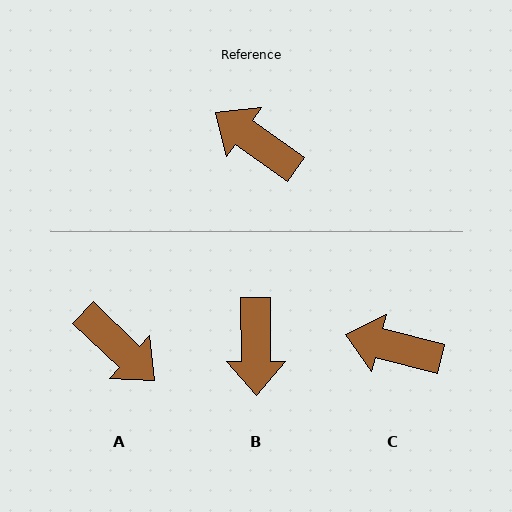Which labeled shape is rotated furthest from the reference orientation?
A, about 172 degrees away.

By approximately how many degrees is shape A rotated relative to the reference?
Approximately 172 degrees counter-clockwise.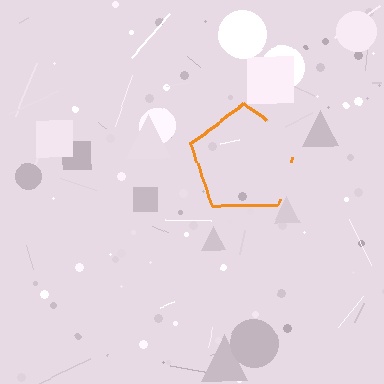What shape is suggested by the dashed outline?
The dashed outline suggests a pentagon.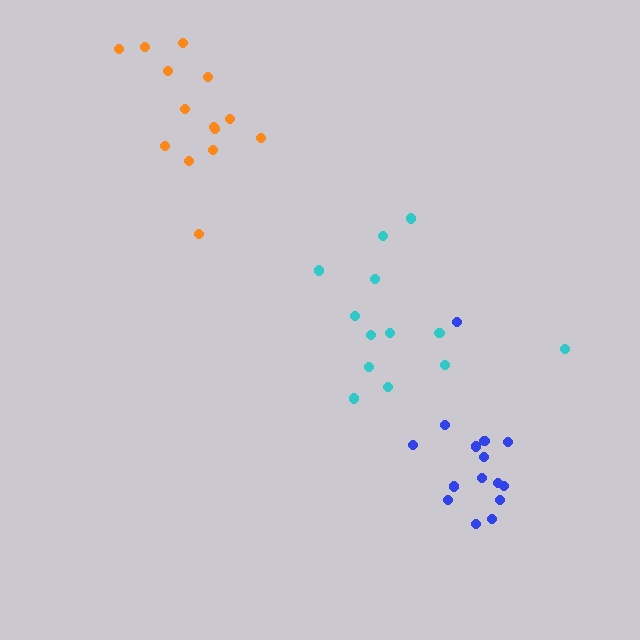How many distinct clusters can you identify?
There are 3 distinct clusters.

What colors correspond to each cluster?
The clusters are colored: orange, cyan, blue.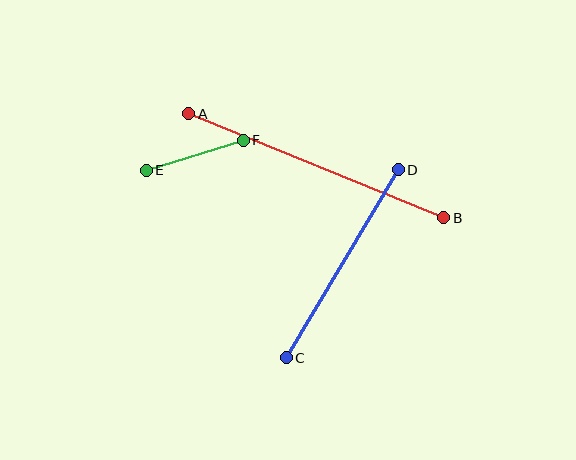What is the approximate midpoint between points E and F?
The midpoint is at approximately (195, 155) pixels.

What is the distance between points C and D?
The distance is approximately 219 pixels.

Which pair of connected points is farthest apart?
Points A and B are farthest apart.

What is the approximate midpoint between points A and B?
The midpoint is at approximately (316, 166) pixels.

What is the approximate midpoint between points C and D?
The midpoint is at approximately (342, 264) pixels.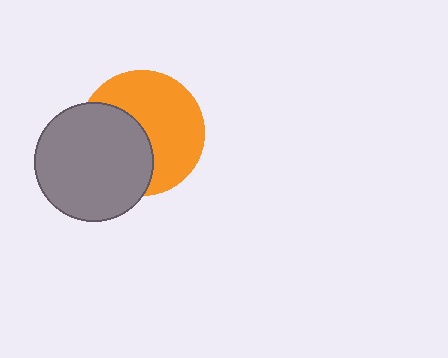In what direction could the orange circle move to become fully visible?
The orange circle could move right. That would shift it out from behind the gray circle entirely.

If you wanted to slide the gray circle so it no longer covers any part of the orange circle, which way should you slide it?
Slide it left — that is the most direct way to separate the two shapes.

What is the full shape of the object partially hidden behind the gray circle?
The partially hidden object is an orange circle.